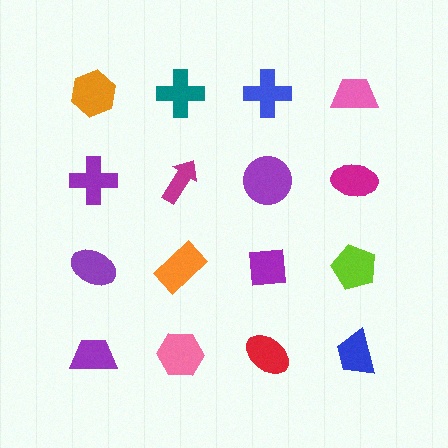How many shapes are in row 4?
4 shapes.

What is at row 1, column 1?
An orange hexagon.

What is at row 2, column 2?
A magenta arrow.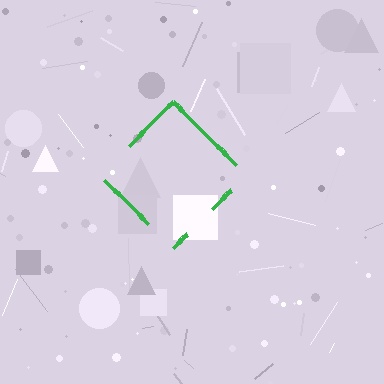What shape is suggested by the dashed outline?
The dashed outline suggests a diamond.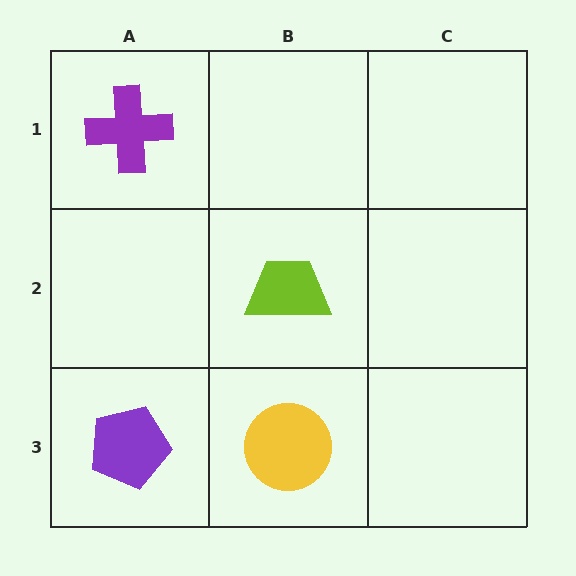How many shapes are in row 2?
1 shape.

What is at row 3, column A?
A purple pentagon.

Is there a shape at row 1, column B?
No, that cell is empty.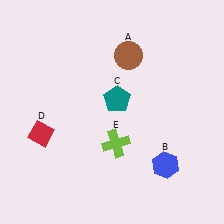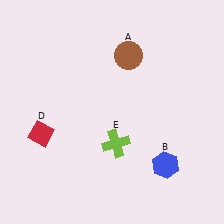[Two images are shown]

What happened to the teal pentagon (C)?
The teal pentagon (C) was removed in Image 2. It was in the top-right area of Image 1.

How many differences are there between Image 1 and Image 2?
There is 1 difference between the two images.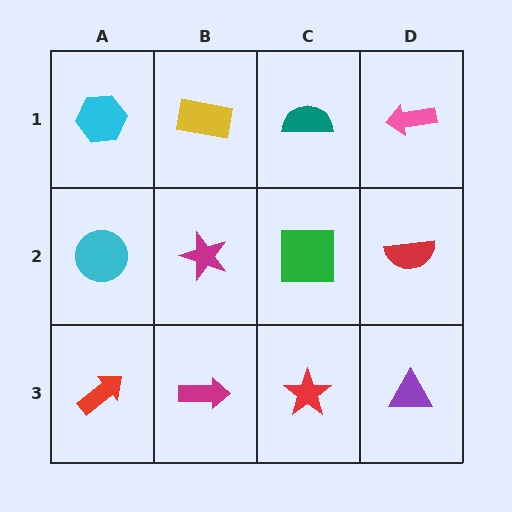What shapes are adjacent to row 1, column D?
A red semicircle (row 2, column D), a teal semicircle (row 1, column C).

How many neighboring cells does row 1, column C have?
3.